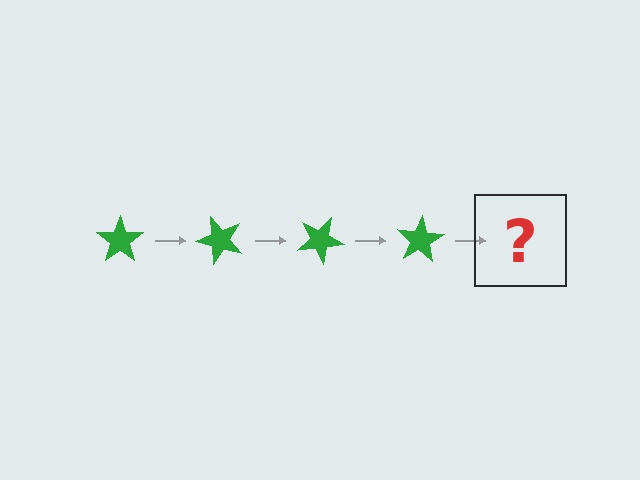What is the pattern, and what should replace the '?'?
The pattern is that the star rotates 50 degrees each step. The '?' should be a green star rotated 200 degrees.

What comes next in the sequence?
The next element should be a green star rotated 200 degrees.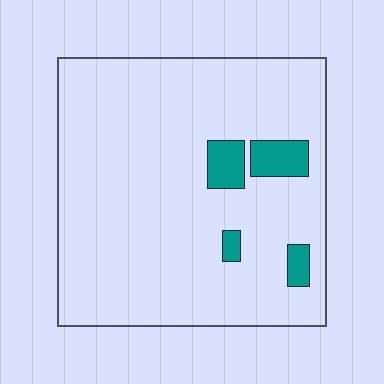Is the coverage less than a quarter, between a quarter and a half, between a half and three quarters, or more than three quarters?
Less than a quarter.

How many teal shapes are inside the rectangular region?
4.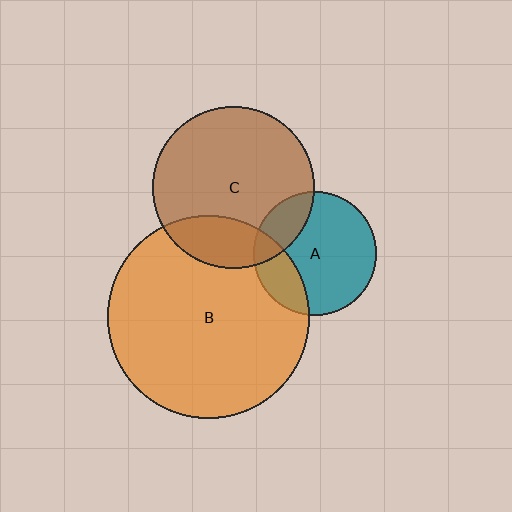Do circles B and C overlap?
Yes.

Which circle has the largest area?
Circle B (orange).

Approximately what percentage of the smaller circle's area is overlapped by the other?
Approximately 20%.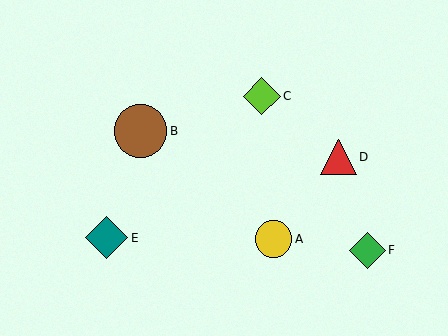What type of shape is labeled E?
Shape E is a teal diamond.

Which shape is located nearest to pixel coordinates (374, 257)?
The green diamond (labeled F) at (367, 250) is nearest to that location.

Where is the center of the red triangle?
The center of the red triangle is at (338, 157).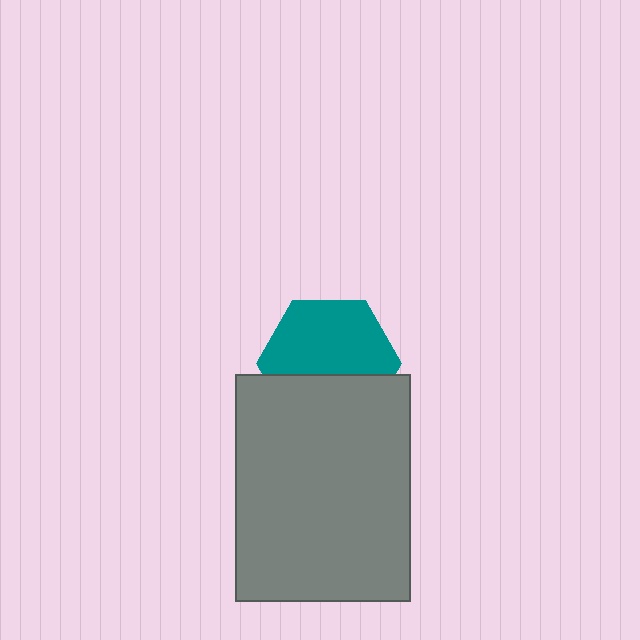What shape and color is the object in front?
The object in front is a gray rectangle.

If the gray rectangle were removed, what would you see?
You would see the complete teal hexagon.